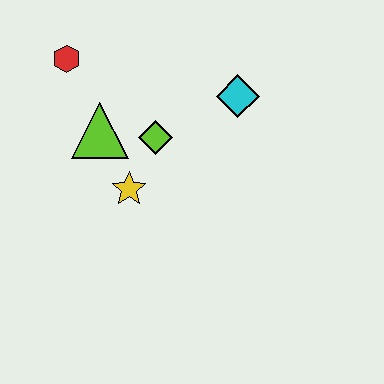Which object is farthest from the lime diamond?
The red hexagon is farthest from the lime diamond.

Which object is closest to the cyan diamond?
The lime diamond is closest to the cyan diamond.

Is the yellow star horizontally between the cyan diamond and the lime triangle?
Yes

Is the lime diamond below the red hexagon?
Yes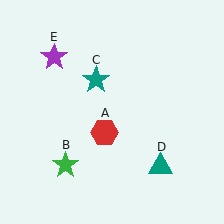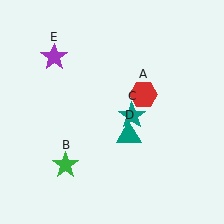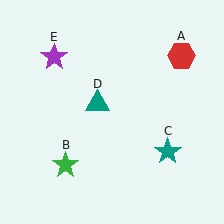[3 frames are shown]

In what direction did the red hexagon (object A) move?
The red hexagon (object A) moved up and to the right.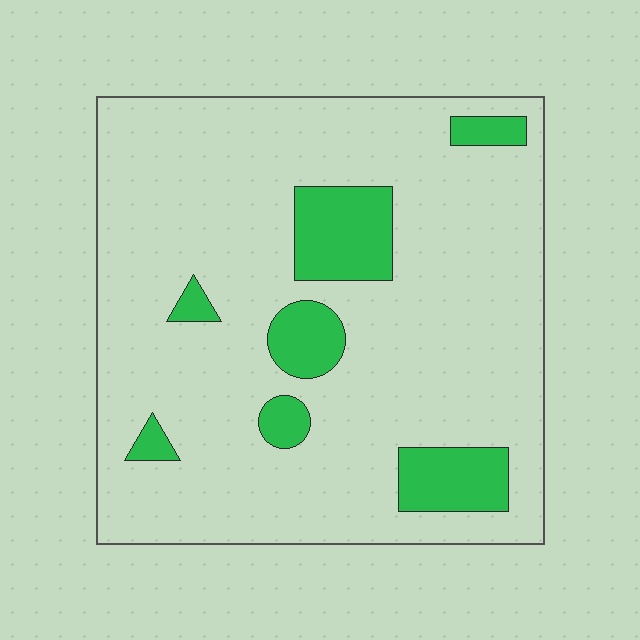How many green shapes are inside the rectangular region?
7.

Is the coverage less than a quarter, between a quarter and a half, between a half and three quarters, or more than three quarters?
Less than a quarter.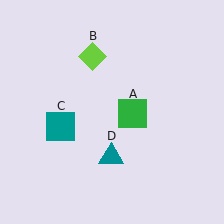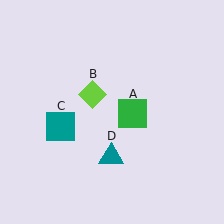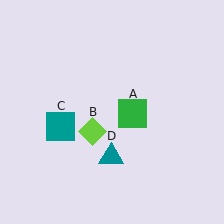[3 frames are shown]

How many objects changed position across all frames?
1 object changed position: lime diamond (object B).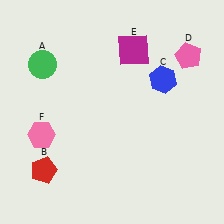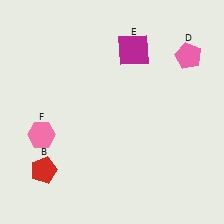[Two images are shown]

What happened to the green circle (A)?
The green circle (A) was removed in Image 2. It was in the top-left area of Image 1.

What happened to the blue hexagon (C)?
The blue hexagon (C) was removed in Image 2. It was in the top-right area of Image 1.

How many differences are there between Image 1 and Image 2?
There are 2 differences between the two images.